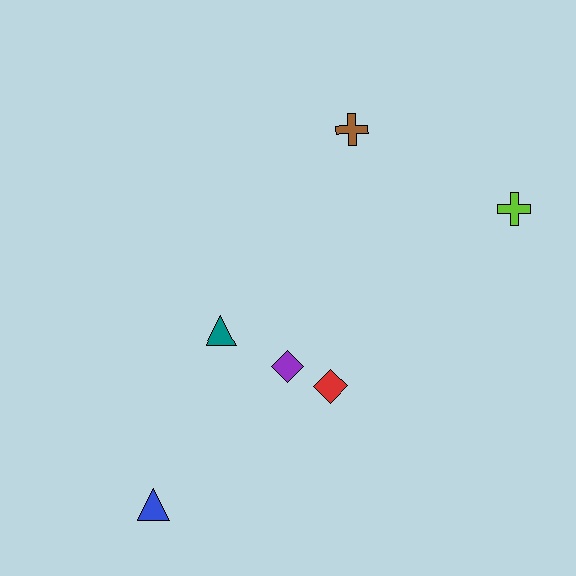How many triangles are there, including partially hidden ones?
There are 2 triangles.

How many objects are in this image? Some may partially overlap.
There are 6 objects.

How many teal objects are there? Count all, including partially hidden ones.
There is 1 teal object.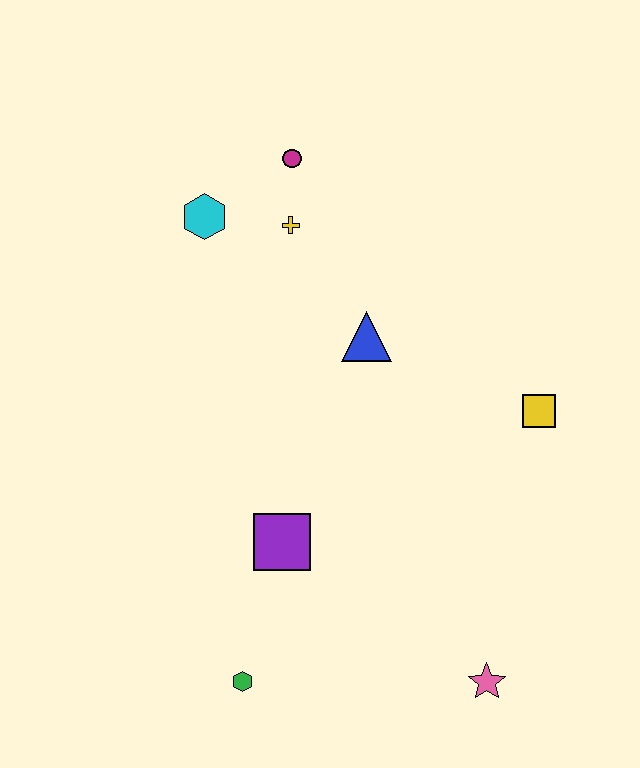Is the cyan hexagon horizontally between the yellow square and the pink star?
No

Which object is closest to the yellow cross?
The magenta circle is closest to the yellow cross.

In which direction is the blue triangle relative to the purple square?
The blue triangle is above the purple square.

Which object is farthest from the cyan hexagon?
The pink star is farthest from the cyan hexagon.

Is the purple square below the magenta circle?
Yes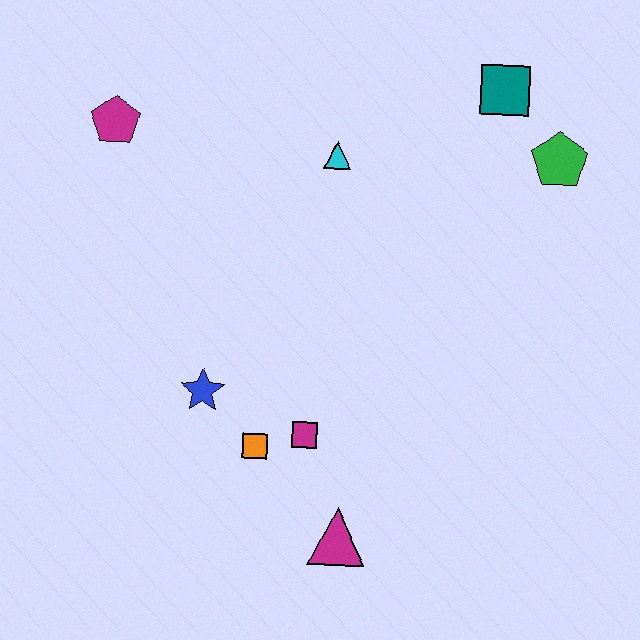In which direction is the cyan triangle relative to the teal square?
The cyan triangle is to the left of the teal square.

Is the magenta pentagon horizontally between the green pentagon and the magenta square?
No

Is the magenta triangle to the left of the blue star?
No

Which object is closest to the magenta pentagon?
The cyan triangle is closest to the magenta pentagon.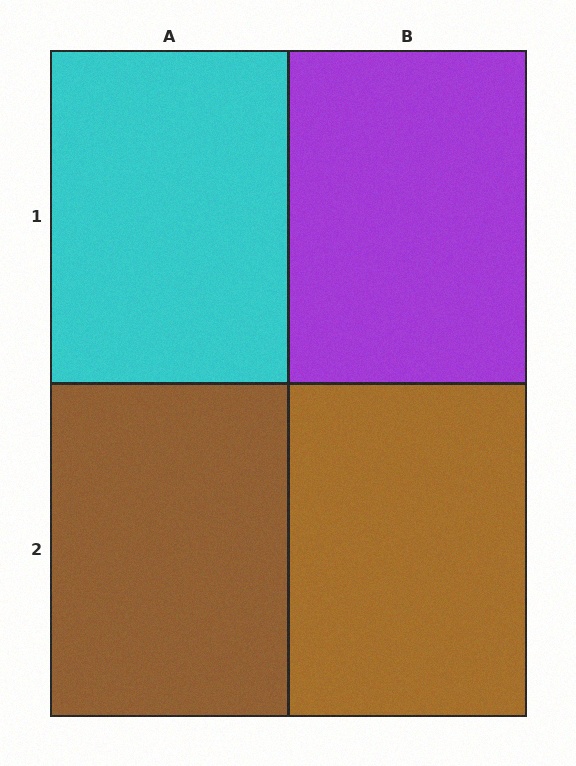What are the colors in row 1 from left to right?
Cyan, purple.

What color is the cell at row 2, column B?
Brown.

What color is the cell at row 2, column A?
Brown.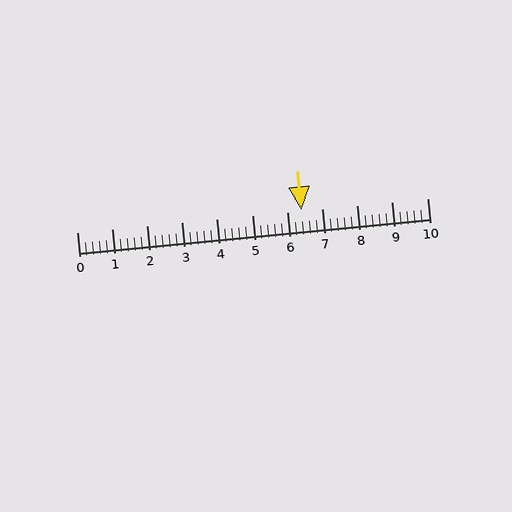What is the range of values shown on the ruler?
The ruler shows values from 0 to 10.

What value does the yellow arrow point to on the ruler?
The yellow arrow points to approximately 6.4.